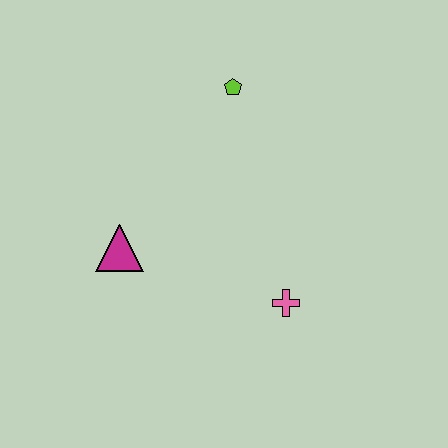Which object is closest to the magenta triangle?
The pink cross is closest to the magenta triangle.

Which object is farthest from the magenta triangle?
The lime pentagon is farthest from the magenta triangle.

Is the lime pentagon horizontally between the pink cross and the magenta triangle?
Yes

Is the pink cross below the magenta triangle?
Yes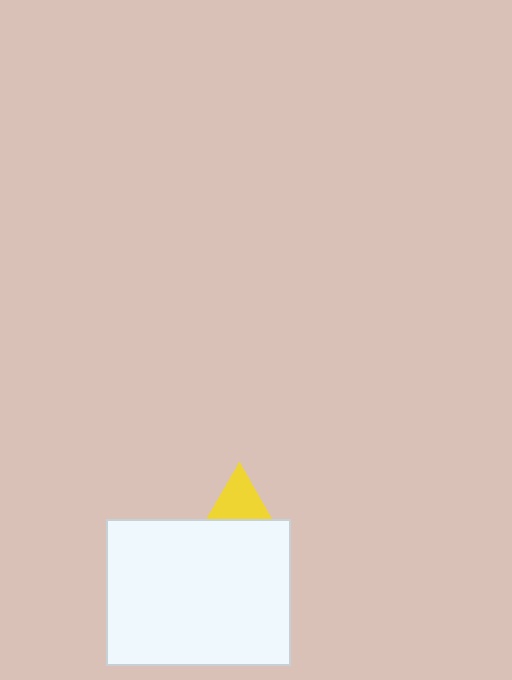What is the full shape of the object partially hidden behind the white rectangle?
The partially hidden object is a yellow triangle.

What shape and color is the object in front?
The object in front is a white rectangle.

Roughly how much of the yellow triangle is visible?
A small part of it is visible (roughly 41%).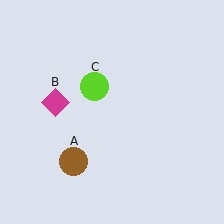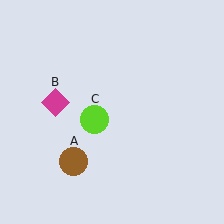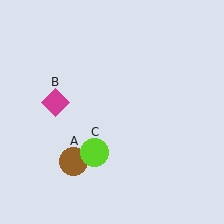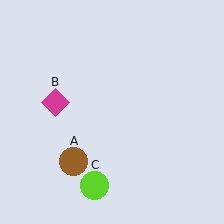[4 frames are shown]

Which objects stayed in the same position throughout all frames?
Brown circle (object A) and magenta diamond (object B) remained stationary.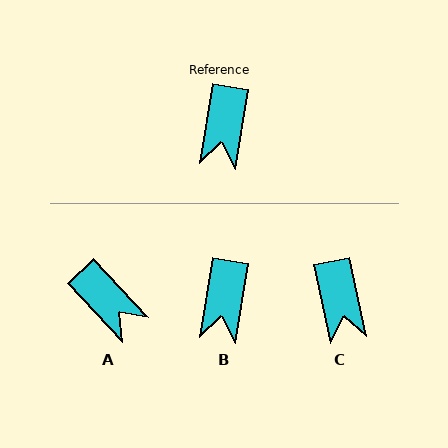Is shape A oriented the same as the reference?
No, it is off by about 53 degrees.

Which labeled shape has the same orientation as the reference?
B.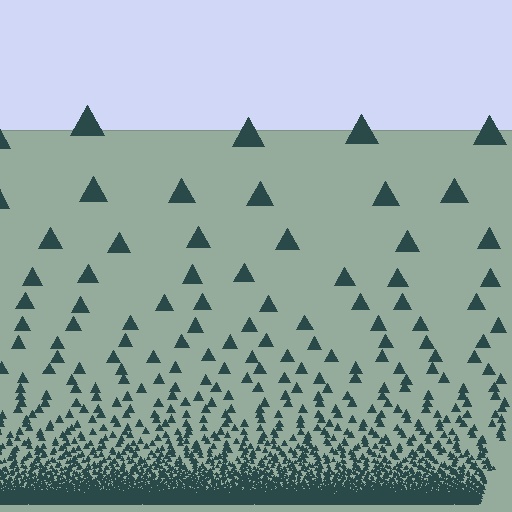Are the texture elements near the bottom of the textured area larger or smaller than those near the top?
Smaller. The gradient is inverted — elements near the bottom are smaller and denser.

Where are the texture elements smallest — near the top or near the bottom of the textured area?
Near the bottom.